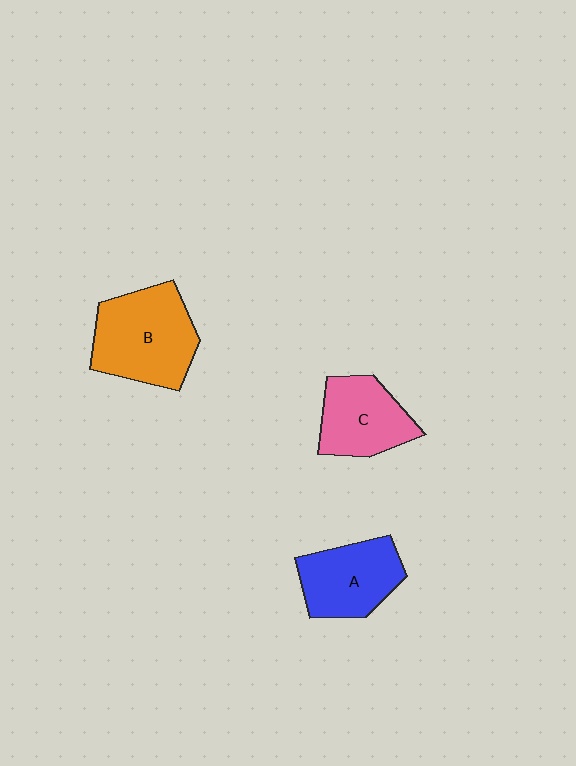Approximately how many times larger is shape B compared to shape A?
Approximately 1.3 times.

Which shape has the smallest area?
Shape C (pink).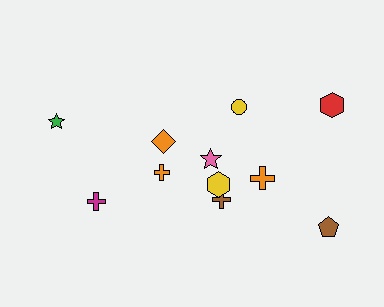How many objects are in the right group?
There are 7 objects.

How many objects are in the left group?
There are 4 objects.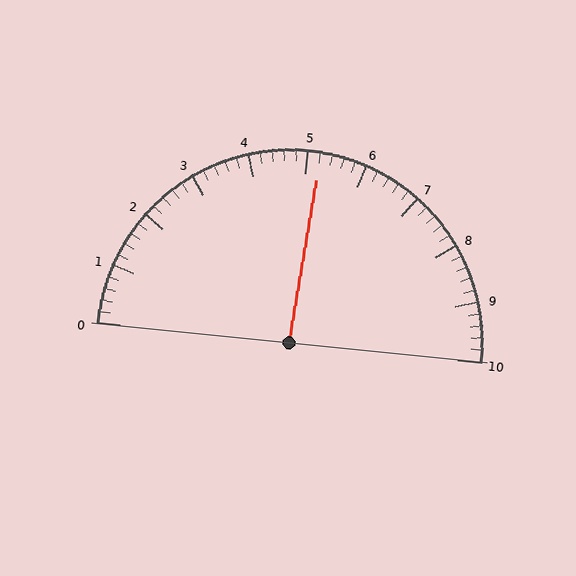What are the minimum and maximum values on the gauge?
The gauge ranges from 0 to 10.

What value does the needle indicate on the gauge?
The needle indicates approximately 5.2.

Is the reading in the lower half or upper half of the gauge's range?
The reading is in the upper half of the range (0 to 10).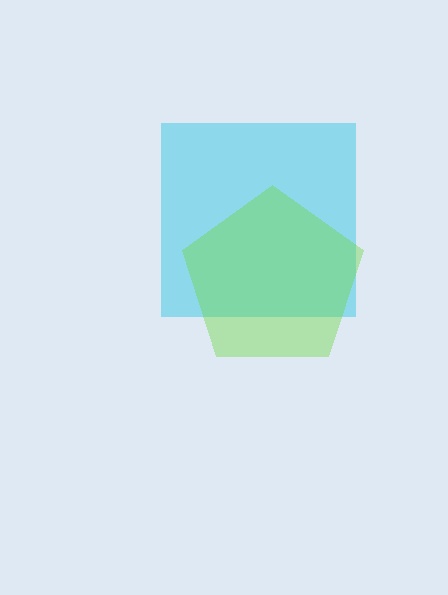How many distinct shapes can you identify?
There are 2 distinct shapes: a cyan square, a lime pentagon.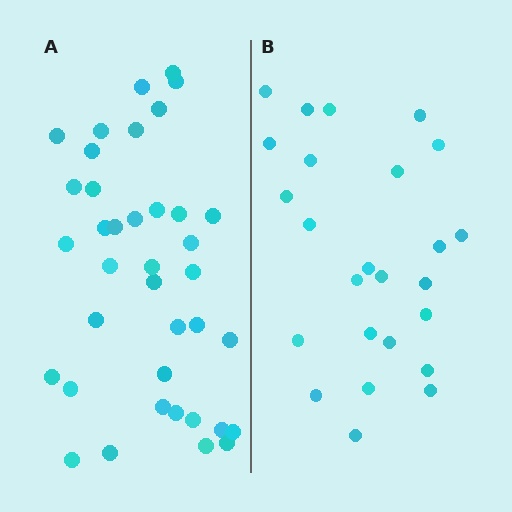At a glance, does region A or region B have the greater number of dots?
Region A (the left region) has more dots.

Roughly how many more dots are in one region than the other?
Region A has approximately 15 more dots than region B.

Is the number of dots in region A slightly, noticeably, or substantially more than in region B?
Region A has substantially more. The ratio is roughly 1.5 to 1.